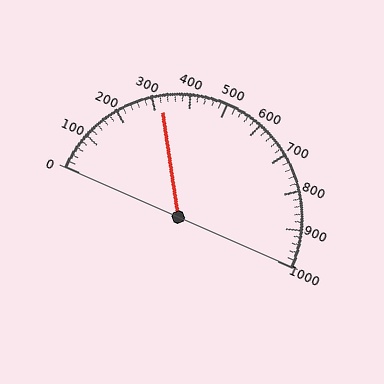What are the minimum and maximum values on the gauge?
The gauge ranges from 0 to 1000.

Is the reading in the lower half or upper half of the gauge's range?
The reading is in the lower half of the range (0 to 1000).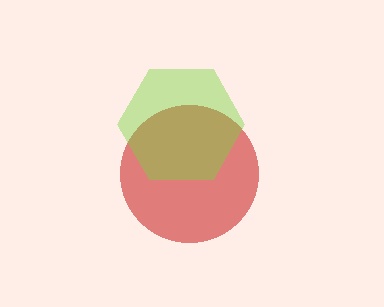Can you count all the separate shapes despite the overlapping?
Yes, there are 2 separate shapes.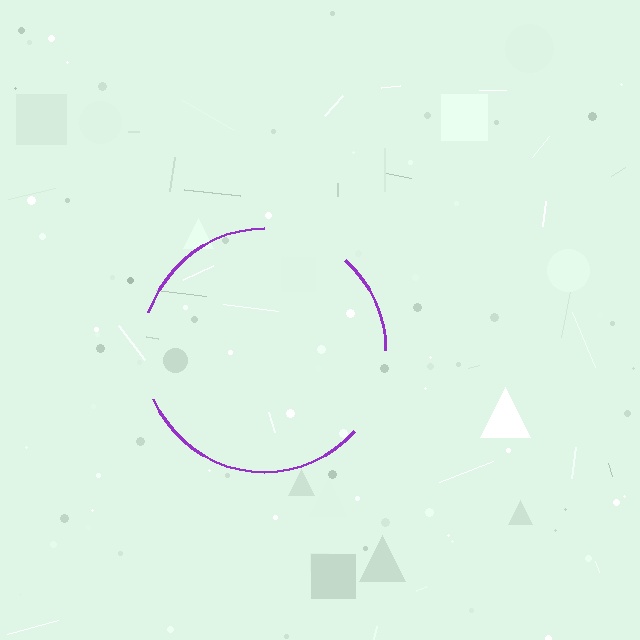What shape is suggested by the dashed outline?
The dashed outline suggests a circle.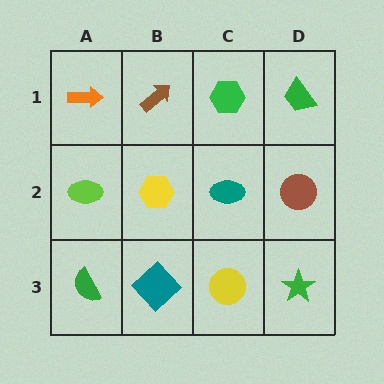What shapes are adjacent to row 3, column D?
A brown circle (row 2, column D), a yellow circle (row 3, column C).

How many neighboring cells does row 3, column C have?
3.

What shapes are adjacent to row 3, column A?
A lime ellipse (row 2, column A), a teal diamond (row 3, column B).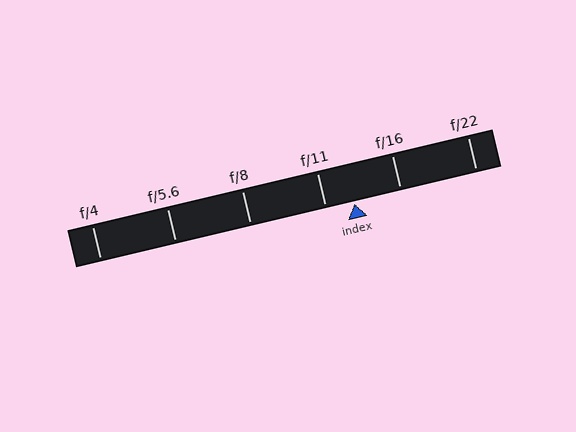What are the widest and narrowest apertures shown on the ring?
The widest aperture shown is f/4 and the narrowest is f/22.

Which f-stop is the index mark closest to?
The index mark is closest to f/11.